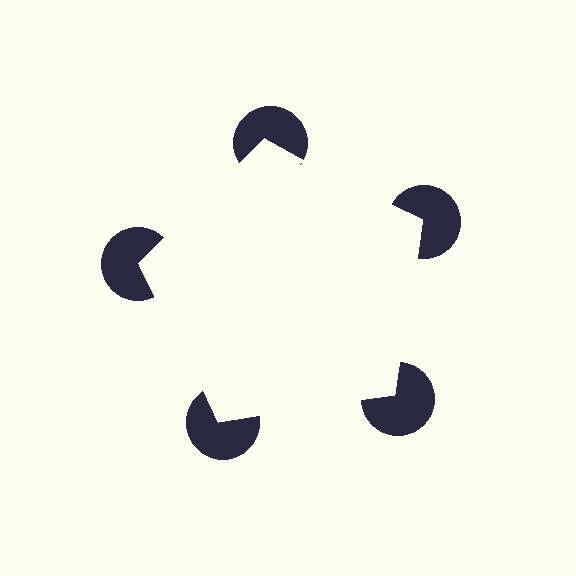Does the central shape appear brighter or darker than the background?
It typically appears slightly brighter than the background, even though no actual brightness change is drawn.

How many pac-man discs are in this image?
There are 5 — one at each vertex of the illusory pentagon.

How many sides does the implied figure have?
5 sides.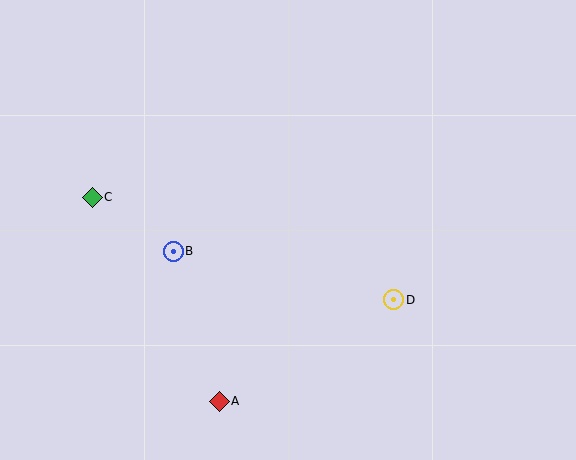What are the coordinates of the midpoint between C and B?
The midpoint between C and B is at (133, 224).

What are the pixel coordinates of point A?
Point A is at (219, 401).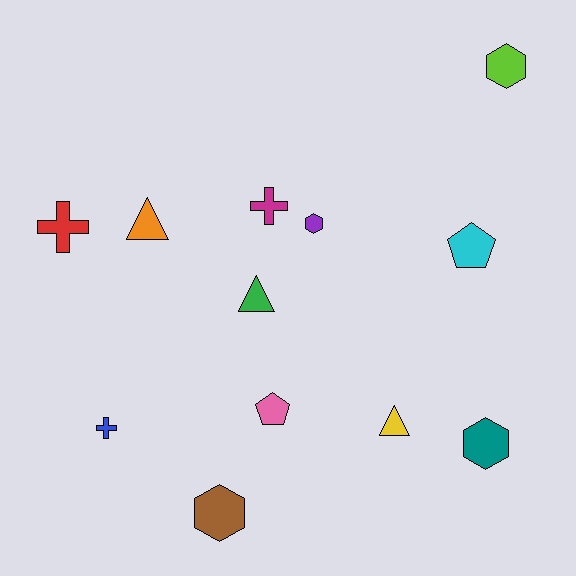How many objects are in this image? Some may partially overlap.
There are 12 objects.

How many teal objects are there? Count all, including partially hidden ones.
There is 1 teal object.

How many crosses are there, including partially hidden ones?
There are 3 crosses.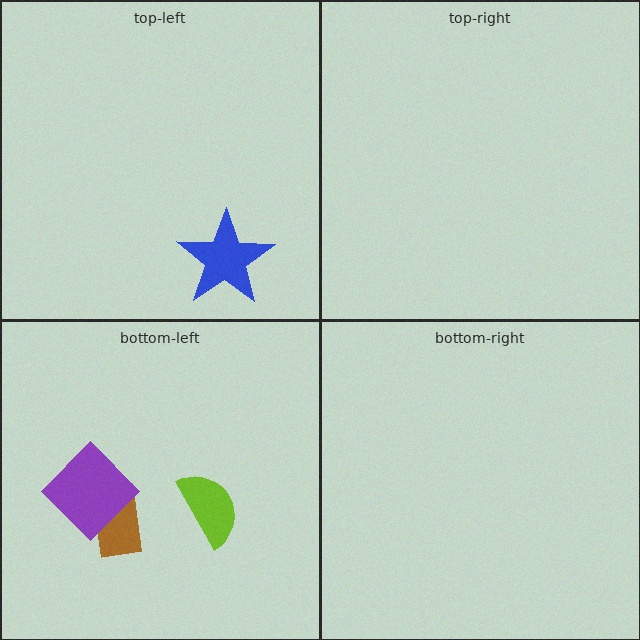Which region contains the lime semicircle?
The bottom-left region.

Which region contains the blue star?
The top-left region.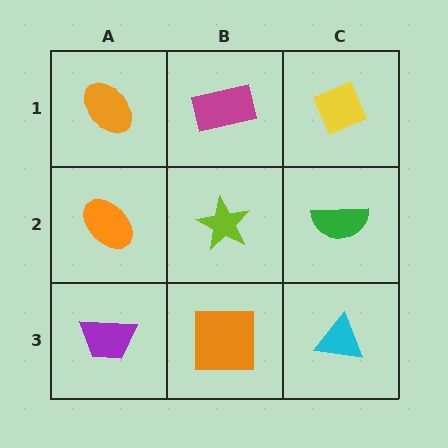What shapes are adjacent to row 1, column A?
An orange ellipse (row 2, column A), a magenta rectangle (row 1, column B).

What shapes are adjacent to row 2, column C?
A yellow diamond (row 1, column C), a cyan triangle (row 3, column C), a lime star (row 2, column B).